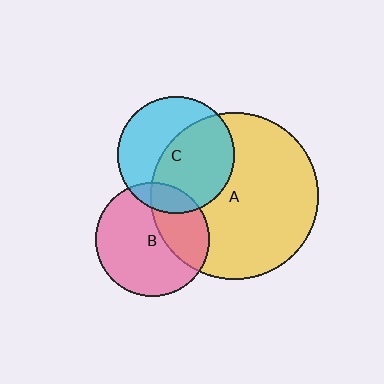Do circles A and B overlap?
Yes.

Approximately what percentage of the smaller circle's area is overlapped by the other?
Approximately 35%.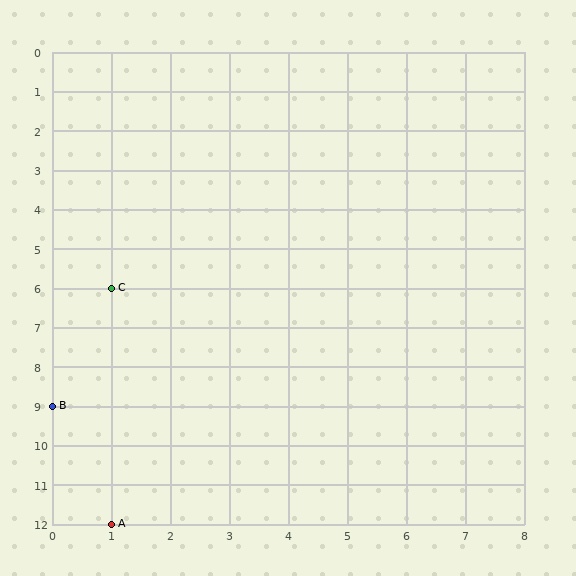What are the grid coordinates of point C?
Point C is at grid coordinates (1, 6).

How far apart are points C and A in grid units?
Points C and A are 6 rows apart.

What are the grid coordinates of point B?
Point B is at grid coordinates (0, 9).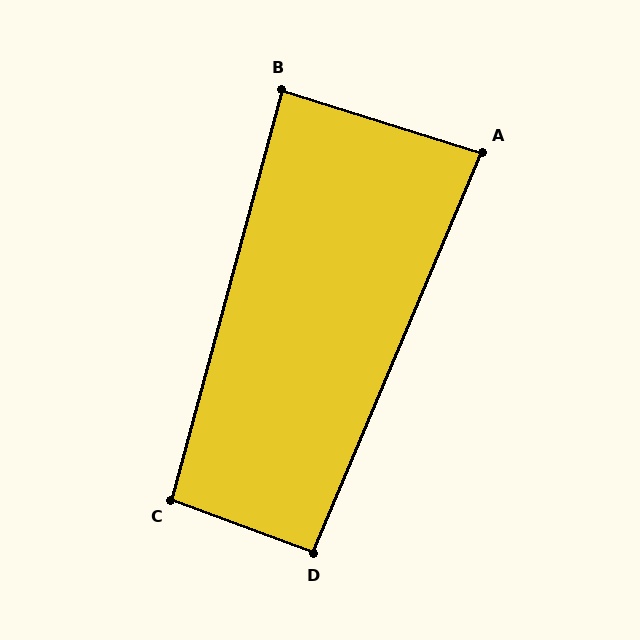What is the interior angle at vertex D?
Approximately 92 degrees (approximately right).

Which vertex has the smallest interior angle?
A, at approximately 84 degrees.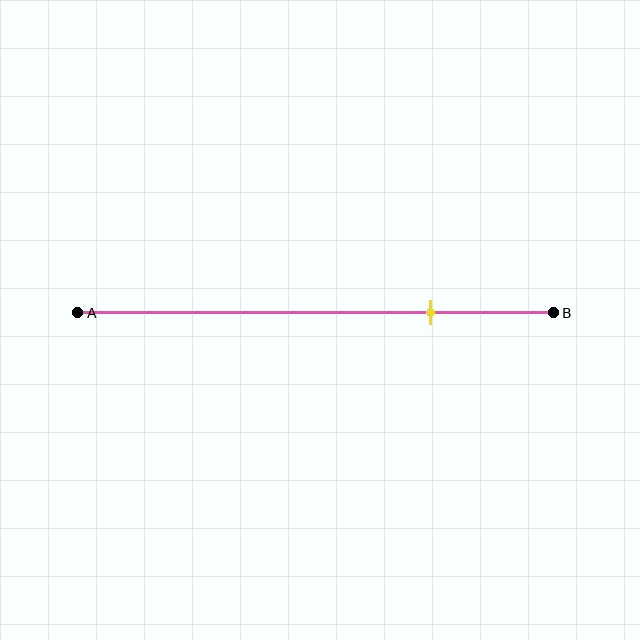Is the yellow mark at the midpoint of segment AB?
No, the mark is at about 75% from A, not at the 50% midpoint.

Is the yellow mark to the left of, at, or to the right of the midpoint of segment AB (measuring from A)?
The yellow mark is to the right of the midpoint of segment AB.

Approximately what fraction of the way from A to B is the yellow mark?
The yellow mark is approximately 75% of the way from A to B.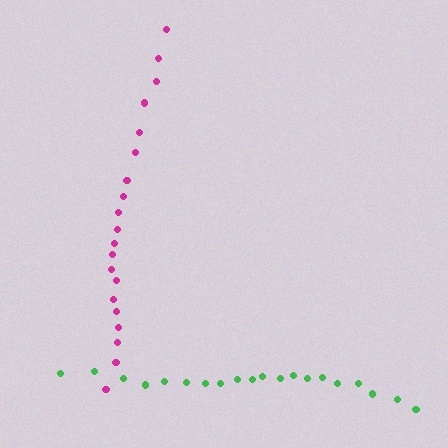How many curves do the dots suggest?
There are 2 distinct paths.